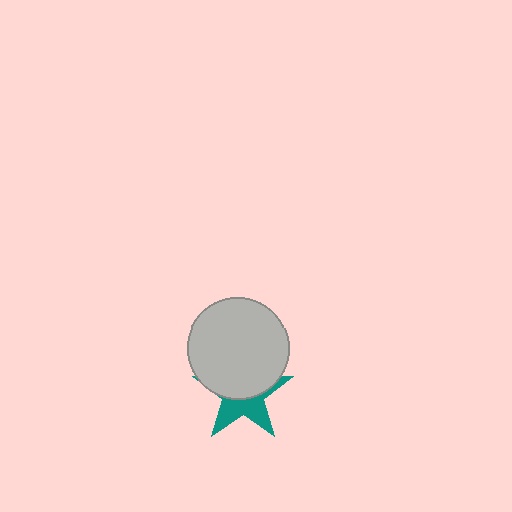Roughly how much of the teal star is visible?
A small part of it is visible (roughly 44%).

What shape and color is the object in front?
The object in front is a light gray circle.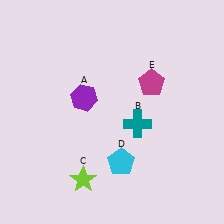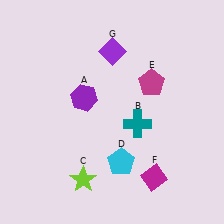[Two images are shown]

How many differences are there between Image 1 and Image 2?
There are 2 differences between the two images.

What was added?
A magenta diamond (F), a purple diamond (G) were added in Image 2.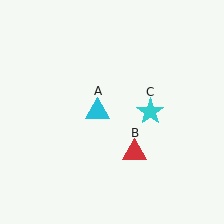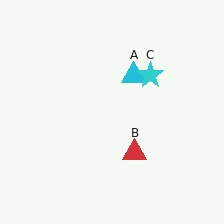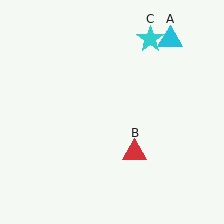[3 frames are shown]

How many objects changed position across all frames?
2 objects changed position: cyan triangle (object A), cyan star (object C).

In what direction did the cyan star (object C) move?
The cyan star (object C) moved up.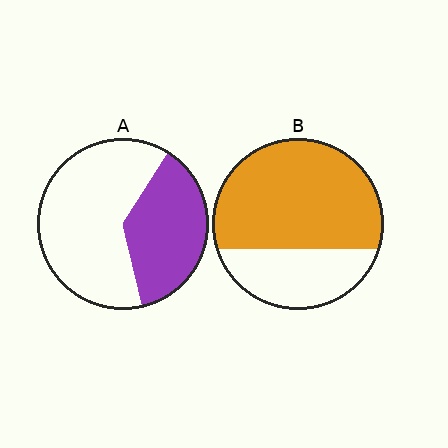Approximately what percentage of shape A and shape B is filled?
A is approximately 40% and B is approximately 70%.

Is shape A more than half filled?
No.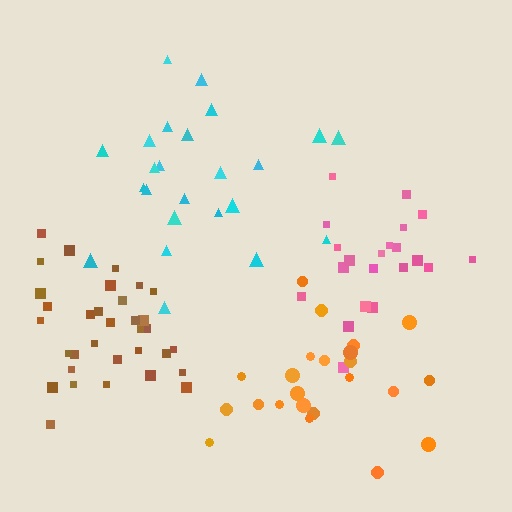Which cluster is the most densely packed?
Pink.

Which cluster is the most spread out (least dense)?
Cyan.